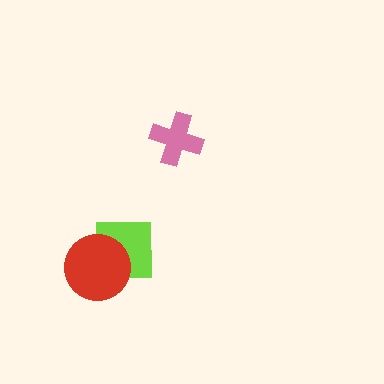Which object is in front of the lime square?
The red circle is in front of the lime square.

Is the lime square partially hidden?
Yes, it is partially covered by another shape.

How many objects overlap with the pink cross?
0 objects overlap with the pink cross.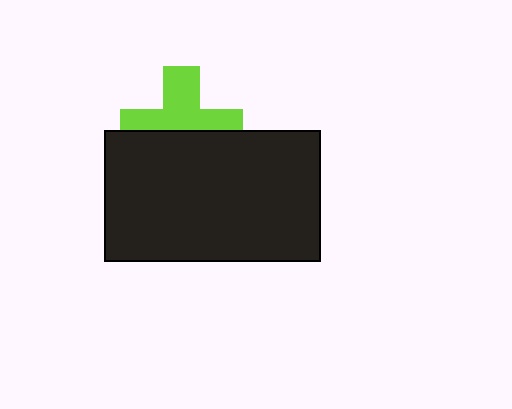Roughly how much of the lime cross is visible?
About half of it is visible (roughly 54%).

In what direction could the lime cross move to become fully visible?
The lime cross could move up. That would shift it out from behind the black rectangle entirely.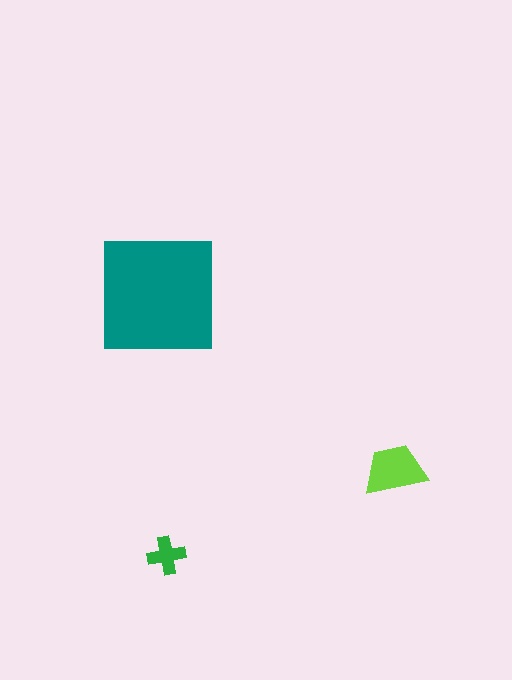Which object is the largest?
The teal square.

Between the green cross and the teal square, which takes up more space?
The teal square.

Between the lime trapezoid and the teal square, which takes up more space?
The teal square.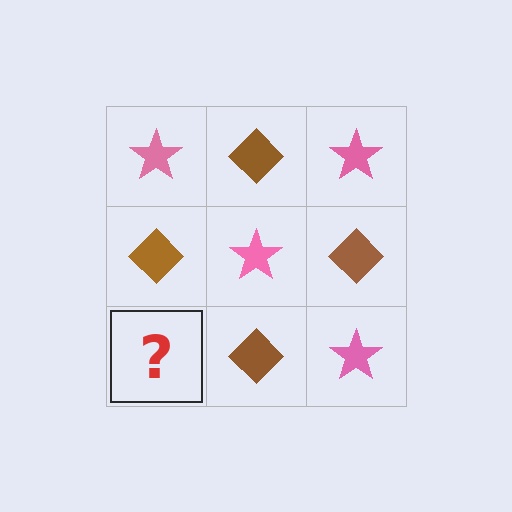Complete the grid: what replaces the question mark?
The question mark should be replaced with a pink star.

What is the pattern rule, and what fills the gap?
The rule is that it alternates pink star and brown diamond in a checkerboard pattern. The gap should be filled with a pink star.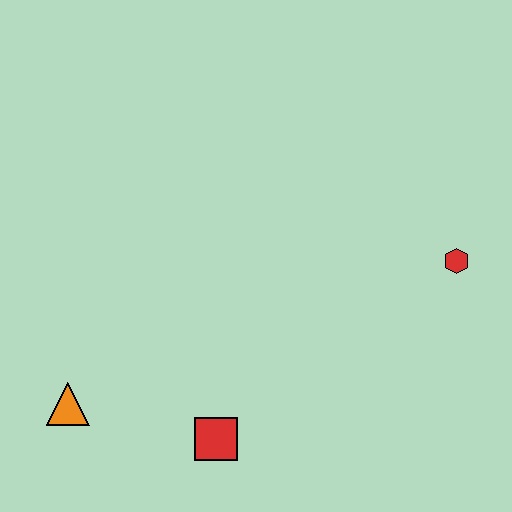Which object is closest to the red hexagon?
The red square is closest to the red hexagon.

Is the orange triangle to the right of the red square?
No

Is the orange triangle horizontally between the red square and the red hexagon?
No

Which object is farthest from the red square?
The red hexagon is farthest from the red square.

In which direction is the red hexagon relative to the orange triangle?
The red hexagon is to the right of the orange triangle.